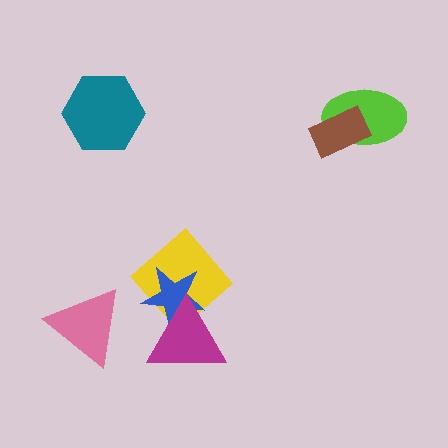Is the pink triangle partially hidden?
No, no other shape covers it.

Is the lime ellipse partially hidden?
Yes, it is partially covered by another shape.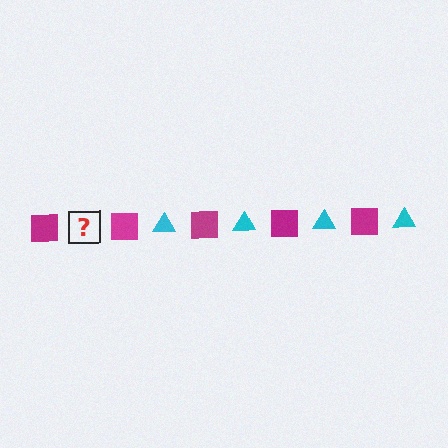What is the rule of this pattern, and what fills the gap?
The rule is that the pattern alternates between magenta square and cyan triangle. The gap should be filled with a cyan triangle.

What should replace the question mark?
The question mark should be replaced with a cyan triangle.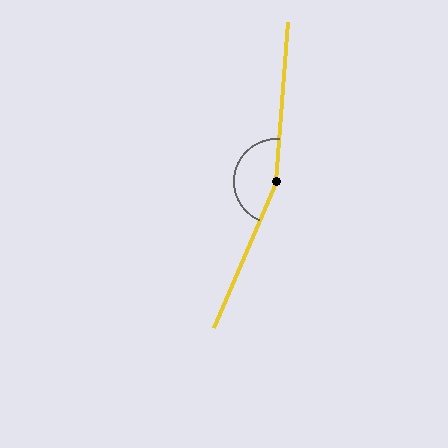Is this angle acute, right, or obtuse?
It is obtuse.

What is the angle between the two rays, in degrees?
Approximately 161 degrees.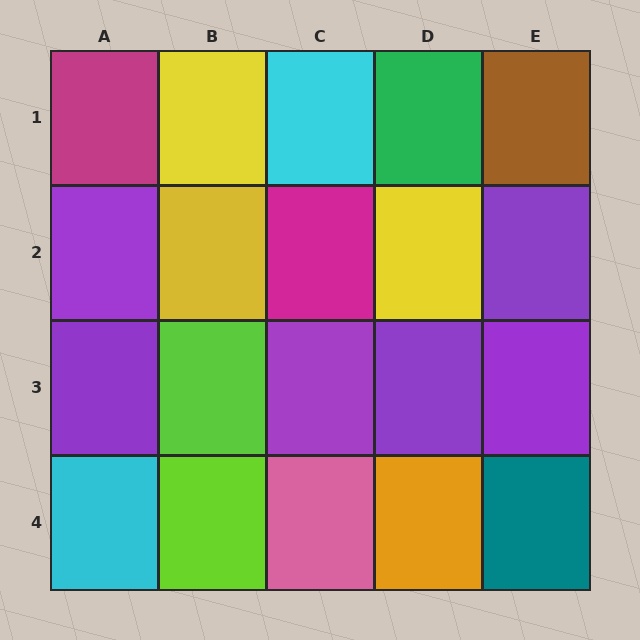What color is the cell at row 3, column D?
Purple.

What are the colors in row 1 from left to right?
Magenta, yellow, cyan, green, brown.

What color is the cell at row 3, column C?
Purple.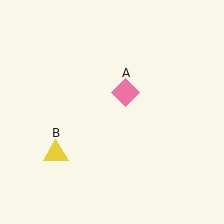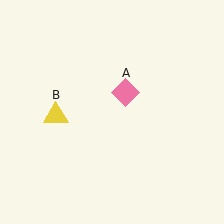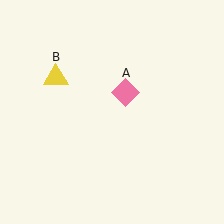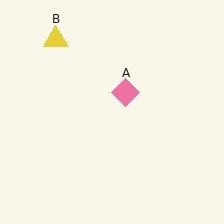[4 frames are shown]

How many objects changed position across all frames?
1 object changed position: yellow triangle (object B).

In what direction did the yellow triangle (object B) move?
The yellow triangle (object B) moved up.